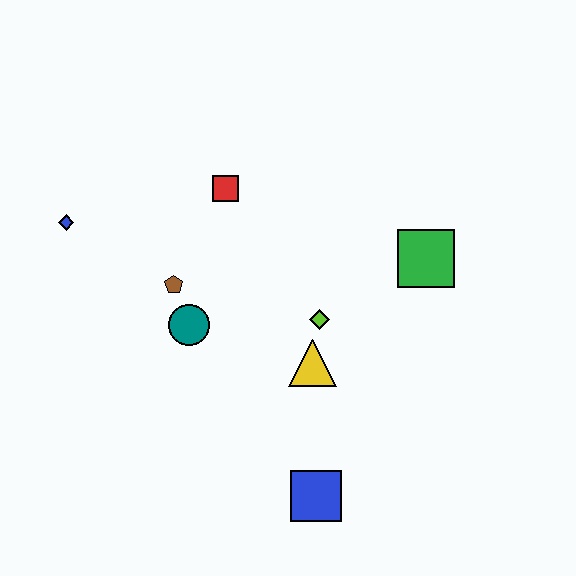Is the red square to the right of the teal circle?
Yes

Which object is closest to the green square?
The lime diamond is closest to the green square.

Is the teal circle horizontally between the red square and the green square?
No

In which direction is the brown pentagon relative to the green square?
The brown pentagon is to the left of the green square.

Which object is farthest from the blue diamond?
The blue square is farthest from the blue diamond.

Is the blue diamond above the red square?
No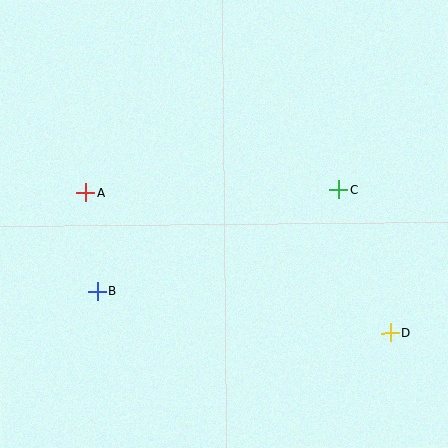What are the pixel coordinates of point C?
Point C is at (338, 190).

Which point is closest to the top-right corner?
Point C is closest to the top-right corner.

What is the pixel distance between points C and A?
The distance between C and A is 253 pixels.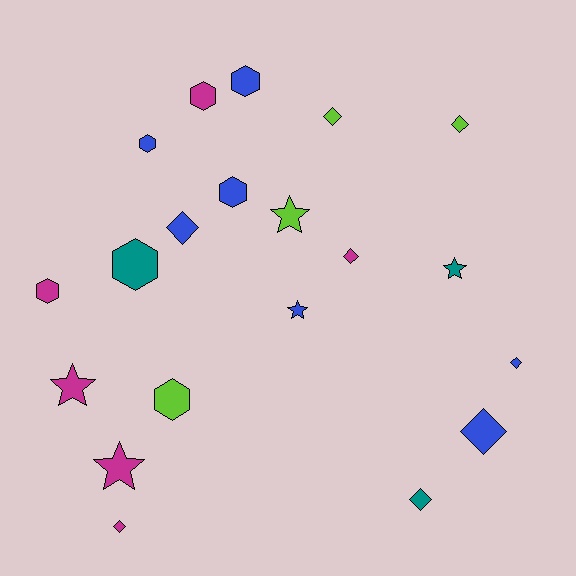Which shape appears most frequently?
Diamond, with 8 objects.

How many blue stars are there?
There is 1 blue star.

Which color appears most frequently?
Blue, with 7 objects.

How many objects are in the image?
There are 20 objects.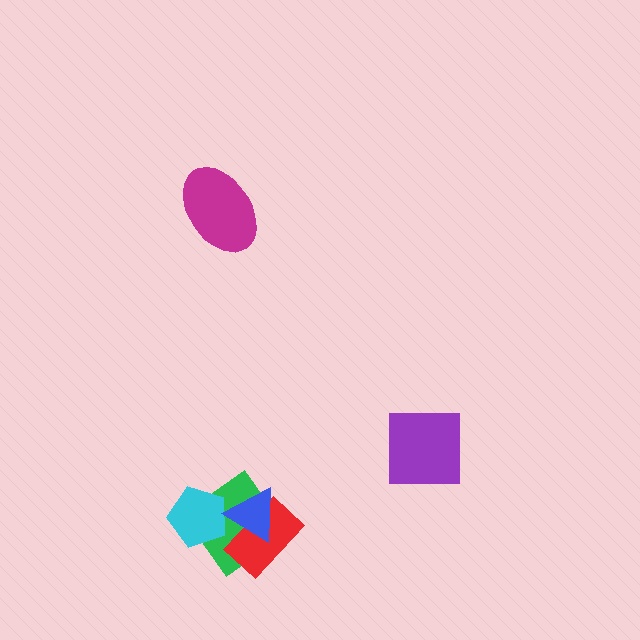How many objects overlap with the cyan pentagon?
2 objects overlap with the cyan pentagon.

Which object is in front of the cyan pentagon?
The blue triangle is in front of the cyan pentagon.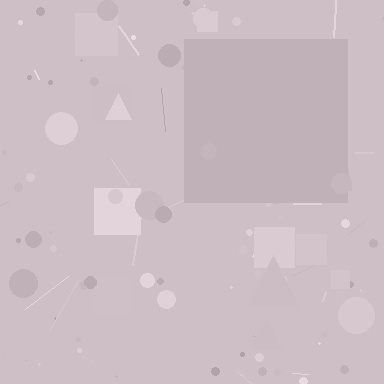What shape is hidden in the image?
A square is hidden in the image.